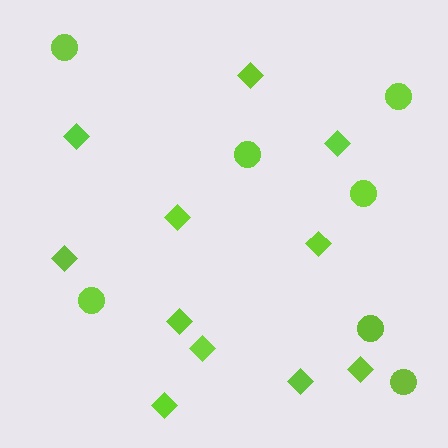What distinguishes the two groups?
There are 2 groups: one group of circles (7) and one group of diamonds (11).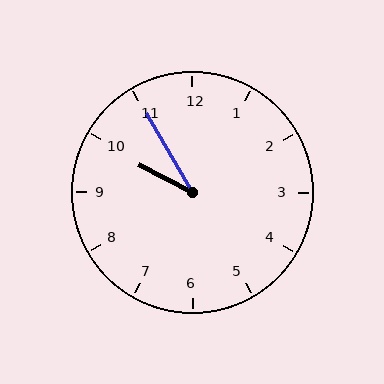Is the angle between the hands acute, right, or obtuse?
It is acute.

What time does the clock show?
9:55.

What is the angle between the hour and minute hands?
Approximately 32 degrees.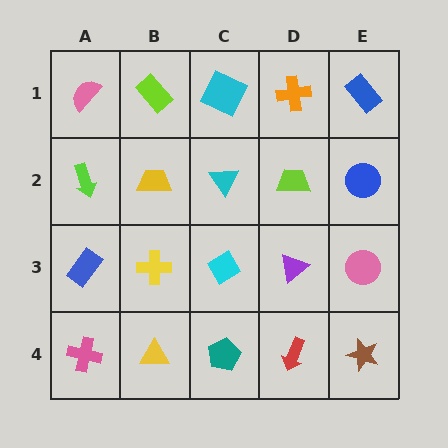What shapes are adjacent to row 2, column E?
A blue rectangle (row 1, column E), a pink circle (row 3, column E), a lime trapezoid (row 2, column D).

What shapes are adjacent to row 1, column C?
A cyan triangle (row 2, column C), a lime rectangle (row 1, column B), an orange cross (row 1, column D).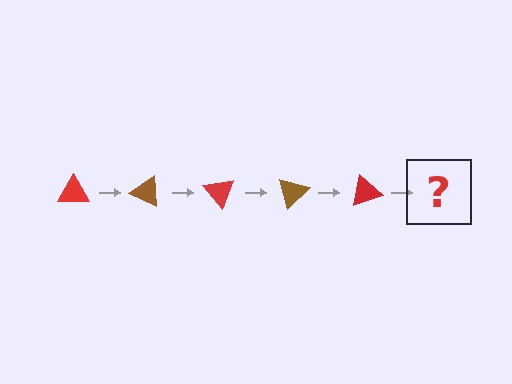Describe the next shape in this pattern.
It should be a brown triangle, rotated 125 degrees from the start.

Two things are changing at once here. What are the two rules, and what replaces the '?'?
The two rules are that it rotates 25 degrees each step and the color cycles through red and brown. The '?' should be a brown triangle, rotated 125 degrees from the start.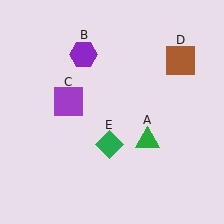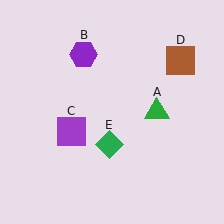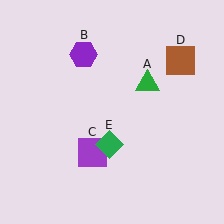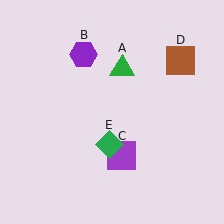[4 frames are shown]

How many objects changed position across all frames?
2 objects changed position: green triangle (object A), purple square (object C).